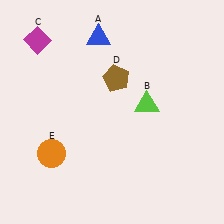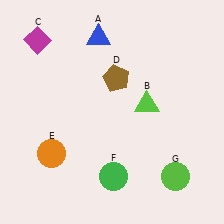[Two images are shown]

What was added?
A green circle (F), a lime circle (G) were added in Image 2.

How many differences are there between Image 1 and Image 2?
There are 2 differences between the two images.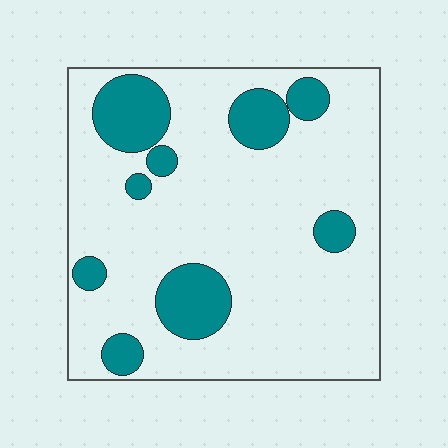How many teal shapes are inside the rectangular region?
9.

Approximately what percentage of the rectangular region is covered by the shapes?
Approximately 20%.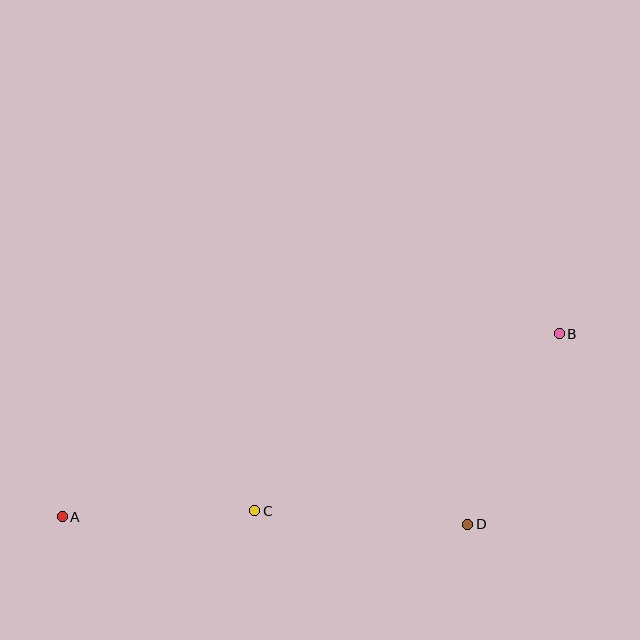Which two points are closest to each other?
Points A and C are closest to each other.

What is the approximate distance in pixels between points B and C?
The distance between B and C is approximately 352 pixels.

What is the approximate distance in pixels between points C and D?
The distance between C and D is approximately 214 pixels.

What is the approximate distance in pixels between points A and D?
The distance between A and D is approximately 406 pixels.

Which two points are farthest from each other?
Points A and B are farthest from each other.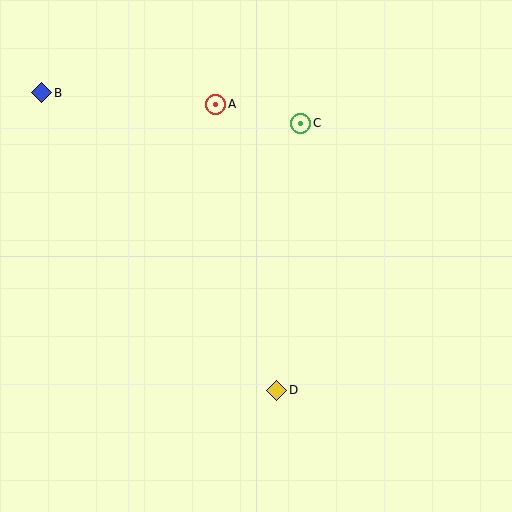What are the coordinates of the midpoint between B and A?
The midpoint between B and A is at (129, 99).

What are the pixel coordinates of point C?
Point C is at (301, 123).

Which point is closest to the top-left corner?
Point B is closest to the top-left corner.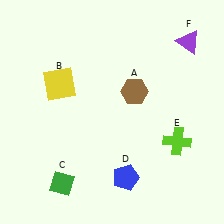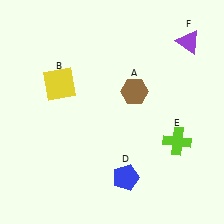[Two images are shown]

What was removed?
The green diamond (C) was removed in Image 2.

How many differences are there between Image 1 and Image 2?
There is 1 difference between the two images.